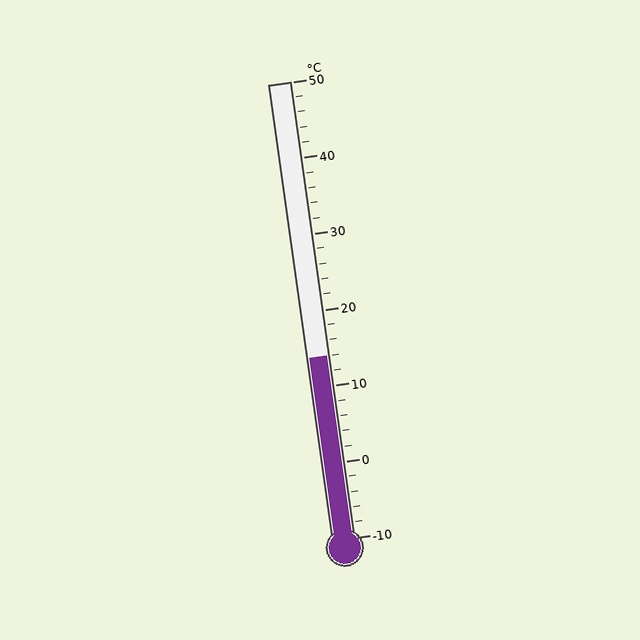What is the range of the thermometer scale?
The thermometer scale ranges from -10°C to 50°C.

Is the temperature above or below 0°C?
The temperature is above 0°C.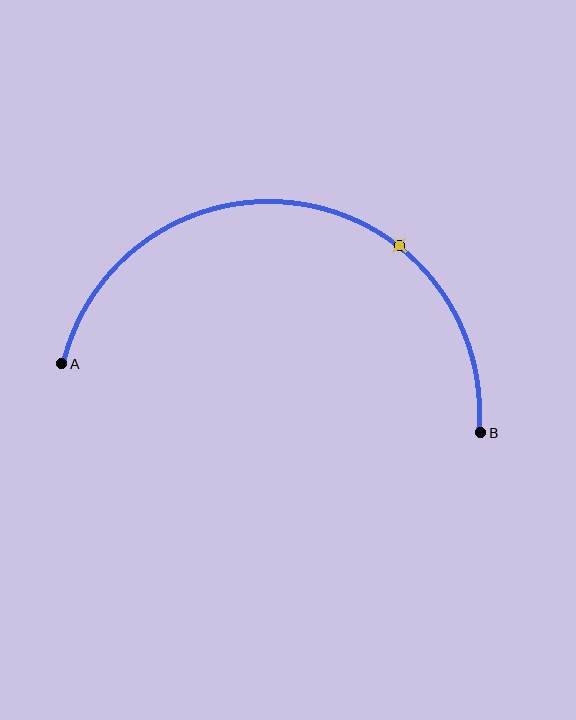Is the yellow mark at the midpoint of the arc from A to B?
No. The yellow mark lies on the arc but is closer to endpoint B. The arc midpoint would be at the point on the curve equidistant along the arc from both A and B.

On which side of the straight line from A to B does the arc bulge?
The arc bulges above the straight line connecting A and B.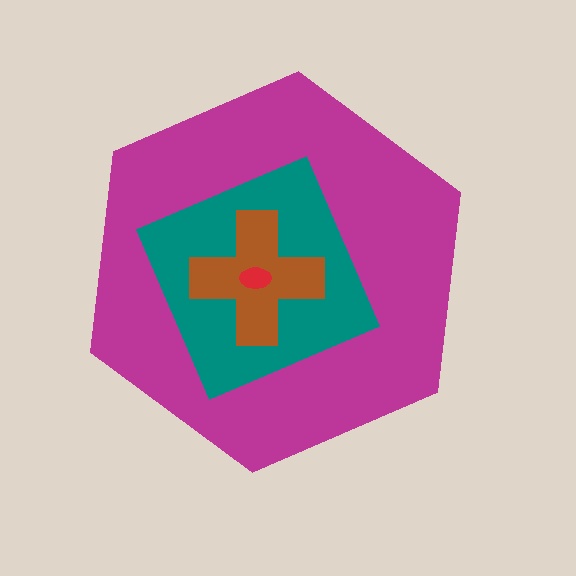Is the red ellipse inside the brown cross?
Yes.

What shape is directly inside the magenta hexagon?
The teal square.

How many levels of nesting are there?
4.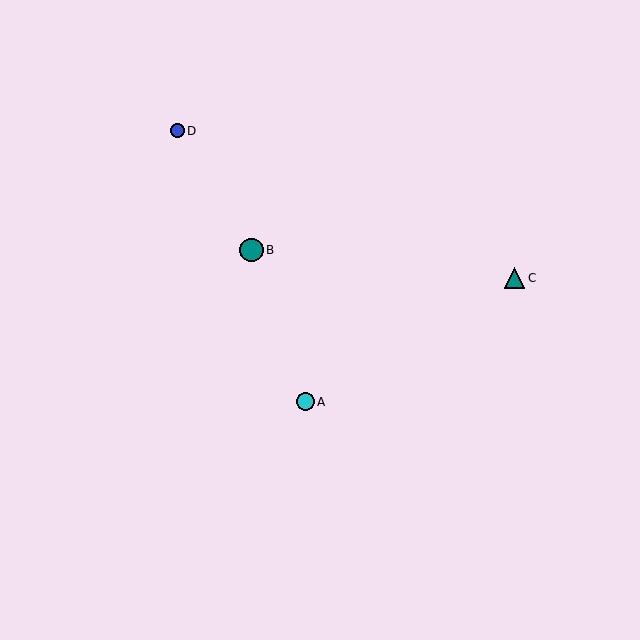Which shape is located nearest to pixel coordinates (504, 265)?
The teal triangle (labeled C) at (514, 278) is nearest to that location.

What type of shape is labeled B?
Shape B is a teal circle.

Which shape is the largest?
The teal circle (labeled B) is the largest.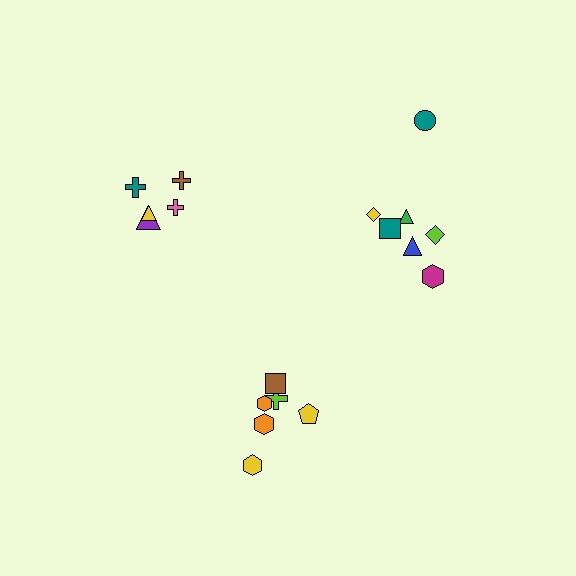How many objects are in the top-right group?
There are 7 objects.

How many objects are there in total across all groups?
There are 18 objects.